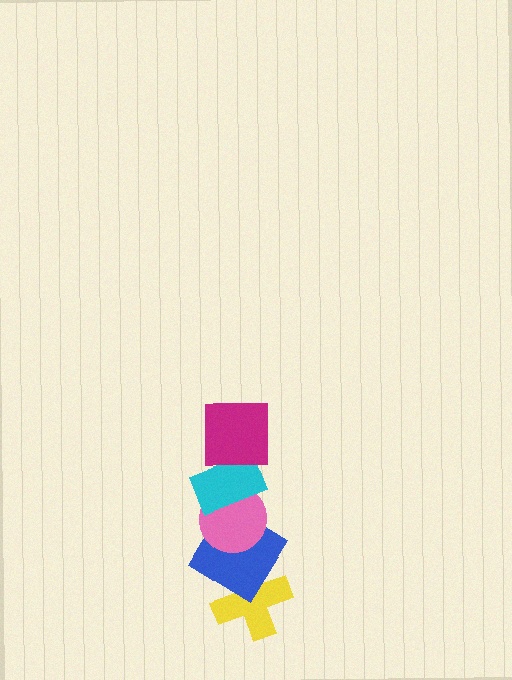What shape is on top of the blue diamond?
The pink circle is on top of the blue diamond.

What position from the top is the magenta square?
The magenta square is 1st from the top.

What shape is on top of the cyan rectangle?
The magenta square is on top of the cyan rectangle.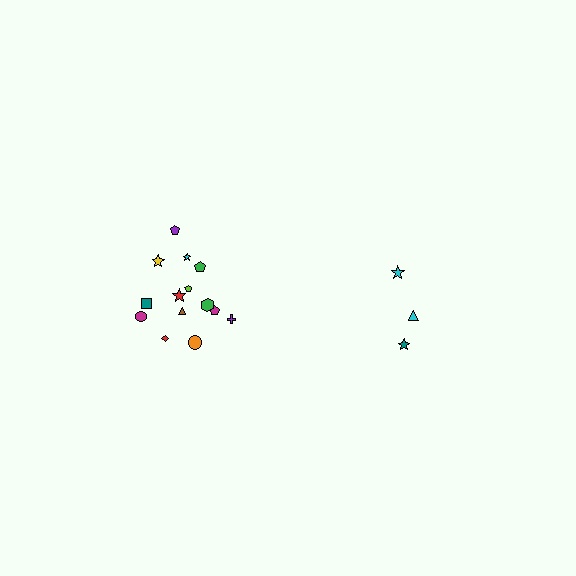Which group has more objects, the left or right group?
The left group.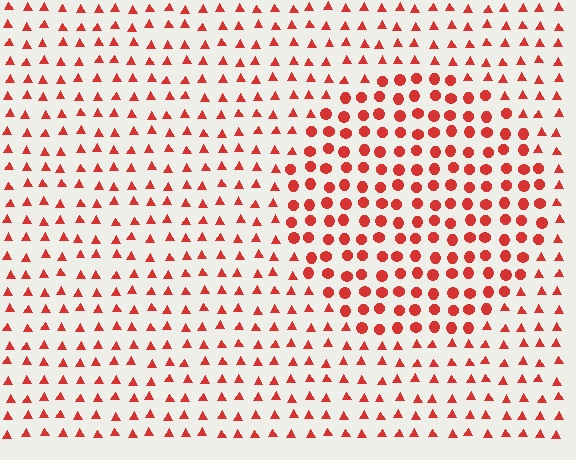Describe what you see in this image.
The image is filled with small red elements arranged in a uniform grid. A circle-shaped region contains circles, while the surrounding area contains triangles. The boundary is defined purely by the change in element shape.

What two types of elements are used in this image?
The image uses circles inside the circle region and triangles outside it.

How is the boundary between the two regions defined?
The boundary is defined by a change in element shape: circles inside vs. triangles outside. All elements share the same color and spacing.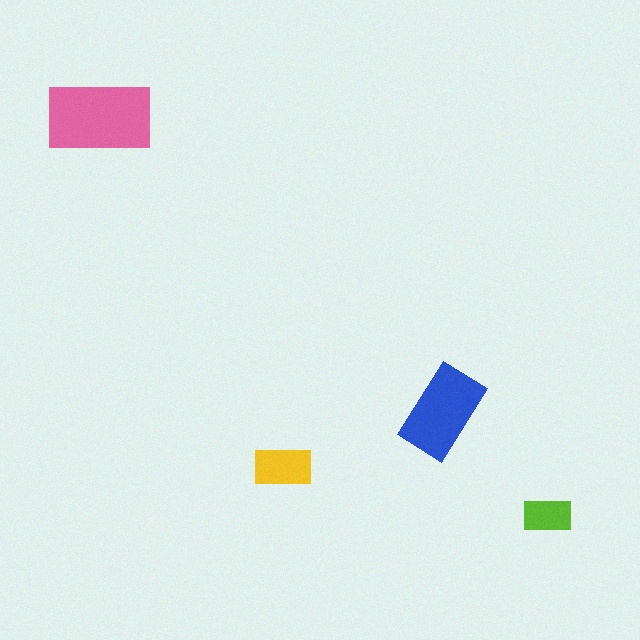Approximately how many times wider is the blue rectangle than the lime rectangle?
About 2 times wider.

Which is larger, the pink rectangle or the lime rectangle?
The pink one.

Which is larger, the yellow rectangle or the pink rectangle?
The pink one.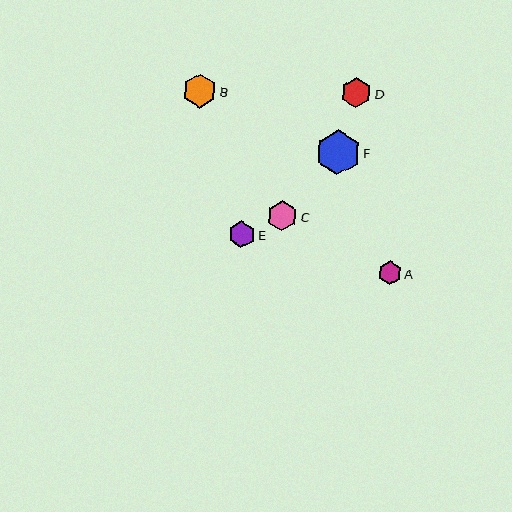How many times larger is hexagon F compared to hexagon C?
Hexagon F is approximately 1.5 times the size of hexagon C.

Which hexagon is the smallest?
Hexagon A is the smallest with a size of approximately 24 pixels.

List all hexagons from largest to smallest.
From largest to smallest: F, B, D, C, E, A.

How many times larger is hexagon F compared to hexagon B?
Hexagon F is approximately 1.3 times the size of hexagon B.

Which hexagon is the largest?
Hexagon F is the largest with a size of approximately 45 pixels.